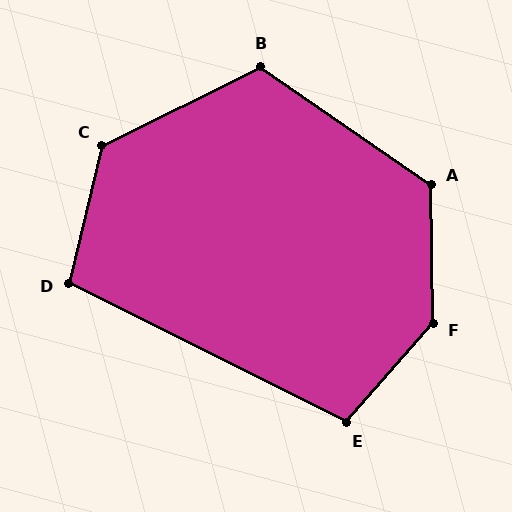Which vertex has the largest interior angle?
F, at approximately 138 degrees.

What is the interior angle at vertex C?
Approximately 130 degrees (obtuse).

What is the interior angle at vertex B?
Approximately 119 degrees (obtuse).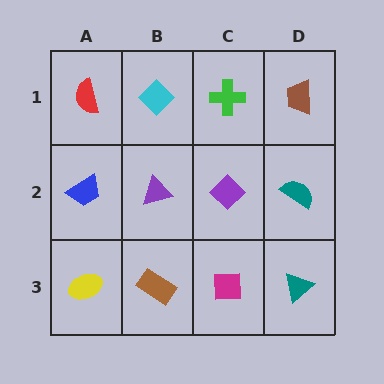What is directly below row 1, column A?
A blue trapezoid.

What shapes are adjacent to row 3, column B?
A purple triangle (row 2, column B), a yellow ellipse (row 3, column A), a magenta square (row 3, column C).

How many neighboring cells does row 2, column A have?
3.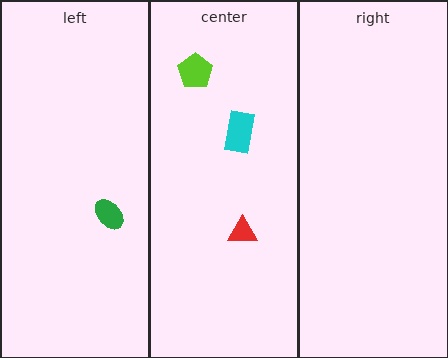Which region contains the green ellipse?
The left region.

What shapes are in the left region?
The green ellipse.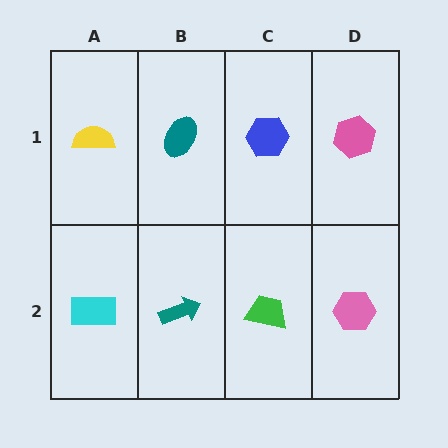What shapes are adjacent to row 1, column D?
A pink hexagon (row 2, column D), a blue hexagon (row 1, column C).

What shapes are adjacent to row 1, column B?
A teal arrow (row 2, column B), a yellow semicircle (row 1, column A), a blue hexagon (row 1, column C).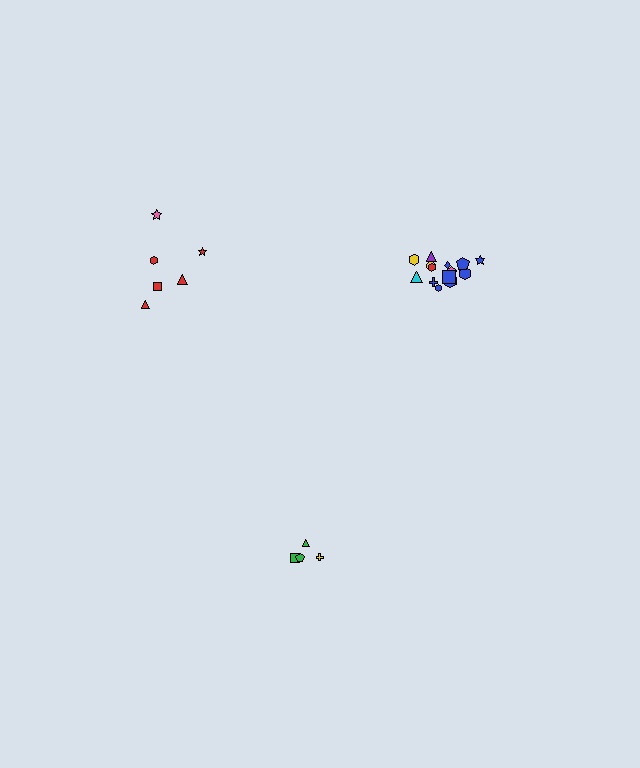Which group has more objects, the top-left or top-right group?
The top-right group.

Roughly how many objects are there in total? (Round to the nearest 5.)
Roughly 25 objects in total.